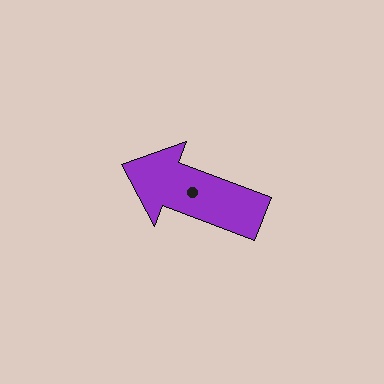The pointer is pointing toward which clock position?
Roughly 10 o'clock.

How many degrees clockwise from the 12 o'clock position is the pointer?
Approximately 291 degrees.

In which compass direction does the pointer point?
West.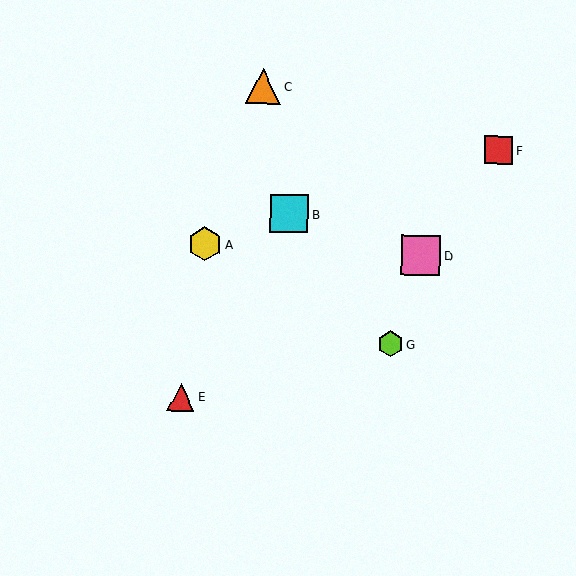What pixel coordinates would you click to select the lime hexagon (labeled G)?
Click at (390, 344) to select the lime hexagon G.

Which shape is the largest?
The pink square (labeled D) is the largest.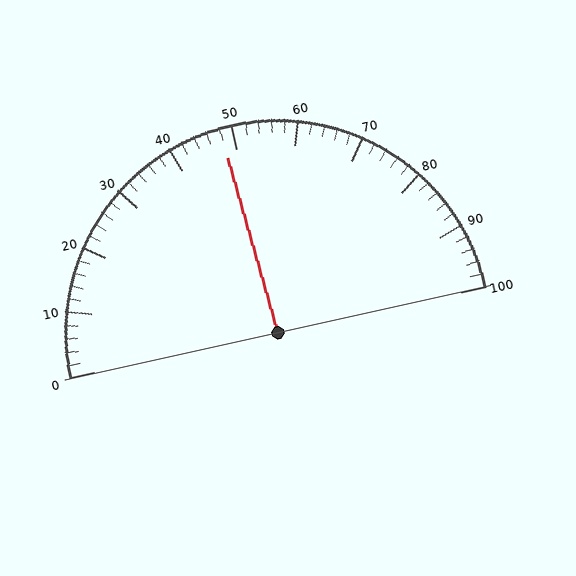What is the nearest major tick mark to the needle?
The nearest major tick mark is 50.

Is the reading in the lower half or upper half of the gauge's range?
The reading is in the lower half of the range (0 to 100).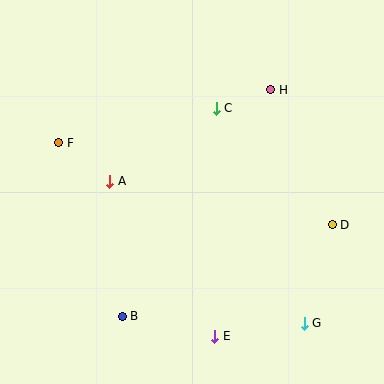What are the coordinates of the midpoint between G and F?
The midpoint between G and F is at (182, 233).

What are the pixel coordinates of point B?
Point B is at (122, 316).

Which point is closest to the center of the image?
Point A at (110, 181) is closest to the center.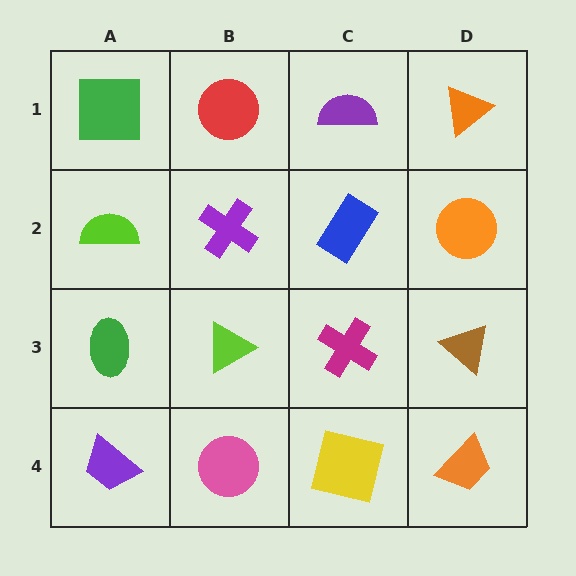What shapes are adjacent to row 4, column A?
A green ellipse (row 3, column A), a pink circle (row 4, column B).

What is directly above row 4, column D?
A brown triangle.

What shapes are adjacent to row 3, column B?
A purple cross (row 2, column B), a pink circle (row 4, column B), a green ellipse (row 3, column A), a magenta cross (row 3, column C).